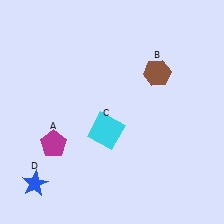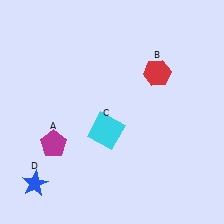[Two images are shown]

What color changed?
The hexagon (B) changed from brown in Image 1 to red in Image 2.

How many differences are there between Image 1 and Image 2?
There is 1 difference between the two images.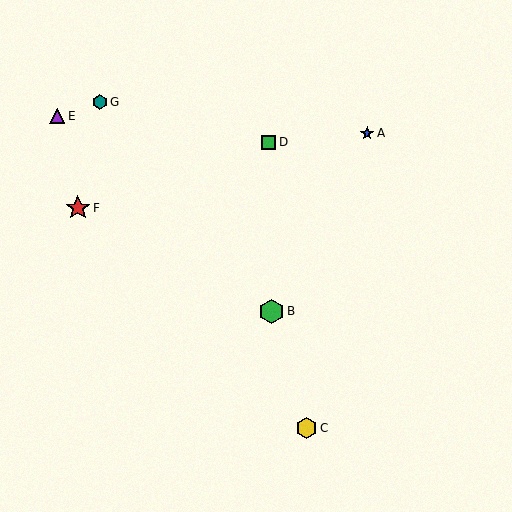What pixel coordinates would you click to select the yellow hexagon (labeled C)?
Click at (307, 428) to select the yellow hexagon C.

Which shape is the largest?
The green hexagon (labeled B) is the largest.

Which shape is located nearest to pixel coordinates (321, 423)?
The yellow hexagon (labeled C) at (307, 428) is nearest to that location.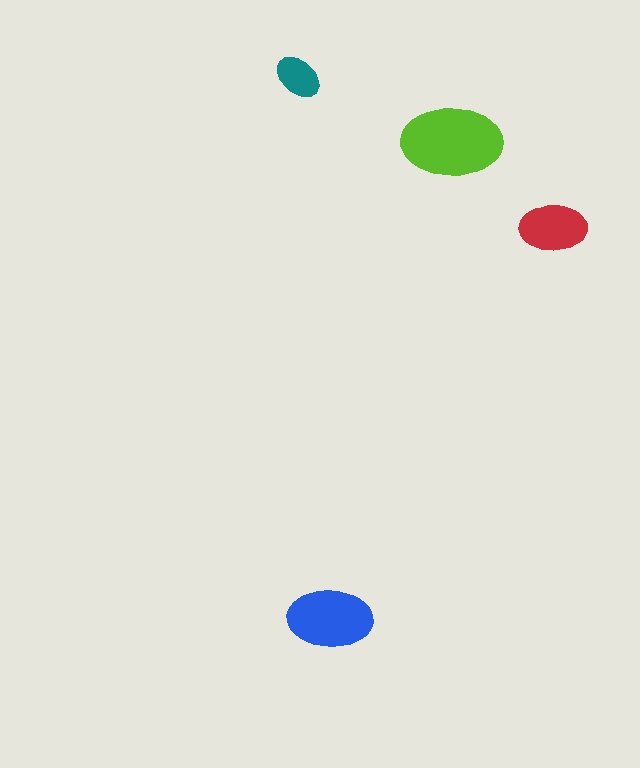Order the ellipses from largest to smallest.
the lime one, the blue one, the red one, the teal one.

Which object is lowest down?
The blue ellipse is bottommost.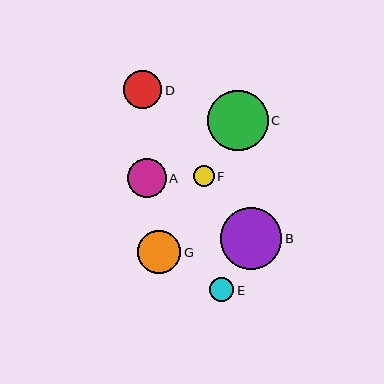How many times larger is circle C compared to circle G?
Circle C is approximately 1.4 times the size of circle G.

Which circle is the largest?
Circle B is the largest with a size of approximately 62 pixels.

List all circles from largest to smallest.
From largest to smallest: B, C, G, A, D, E, F.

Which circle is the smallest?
Circle F is the smallest with a size of approximately 21 pixels.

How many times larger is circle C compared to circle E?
Circle C is approximately 2.6 times the size of circle E.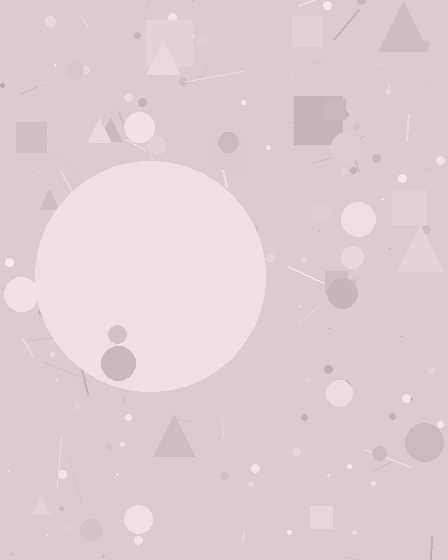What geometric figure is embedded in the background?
A circle is embedded in the background.